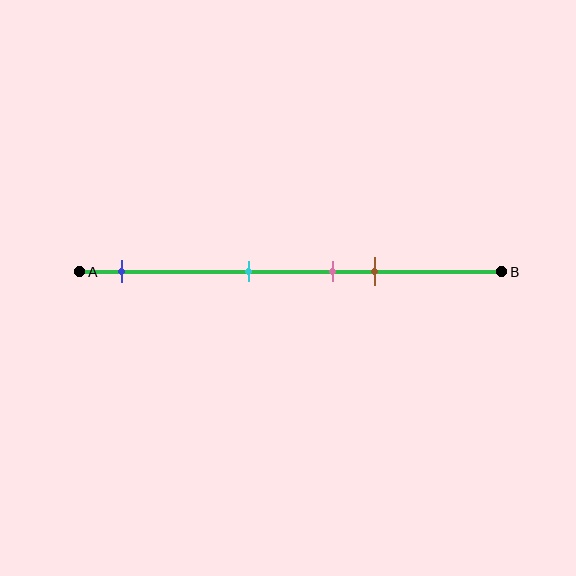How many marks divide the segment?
There are 4 marks dividing the segment.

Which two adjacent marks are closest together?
The pink and brown marks are the closest adjacent pair.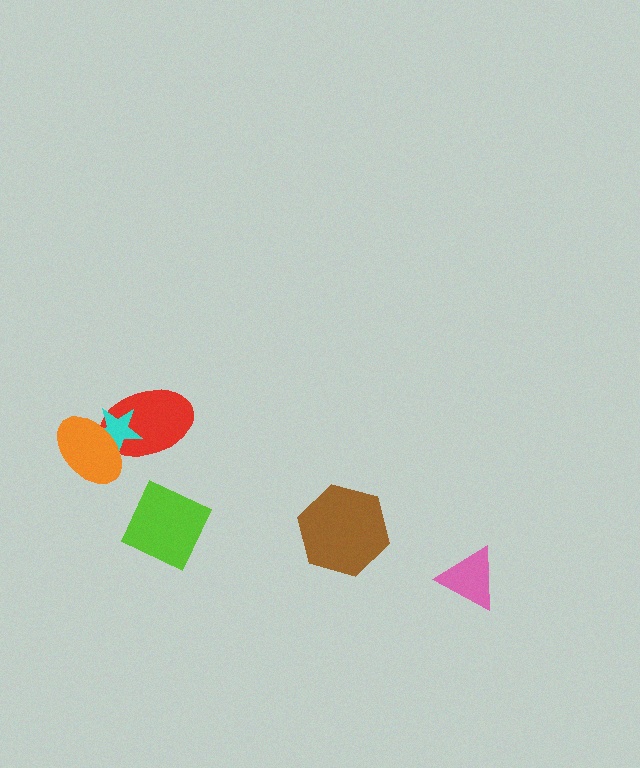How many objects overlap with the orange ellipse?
2 objects overlap with the orange ellipse.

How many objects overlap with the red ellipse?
2 objects overlap with the red ellipse.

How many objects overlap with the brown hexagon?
0 objects overlap with the brown hexagon.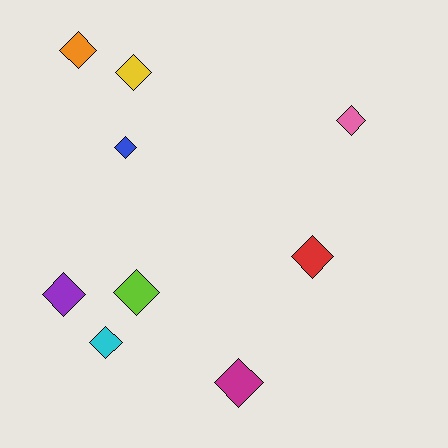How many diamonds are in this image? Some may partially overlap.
There are 9 diamonds.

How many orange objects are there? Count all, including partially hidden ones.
There is 1 orange object.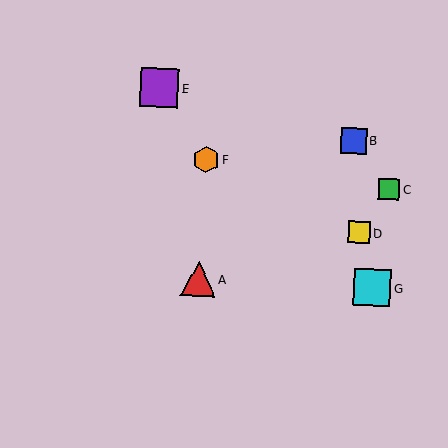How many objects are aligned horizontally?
2 objects (A, G) are aligned horizontally.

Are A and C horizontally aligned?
No, A is at y≈279 and C is at y≈189.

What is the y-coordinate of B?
Object B is at y≈141.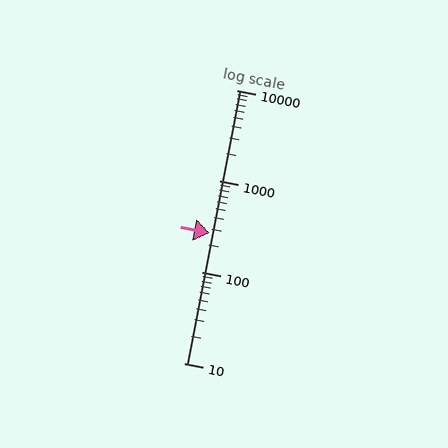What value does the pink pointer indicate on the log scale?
The pointer indicates approximately 270.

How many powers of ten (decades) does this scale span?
The scale spans 3 decades, from 10 to 10000.